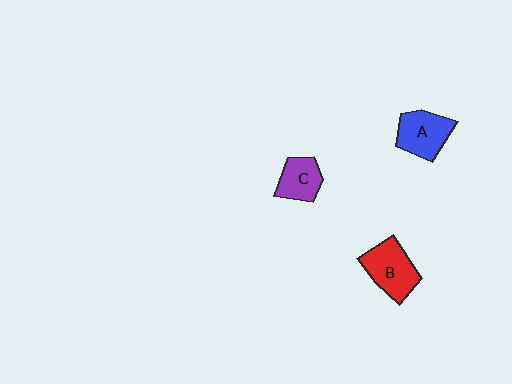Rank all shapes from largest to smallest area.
From largest to smallest: B (red), A (blue), C (purple).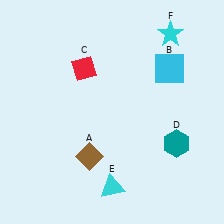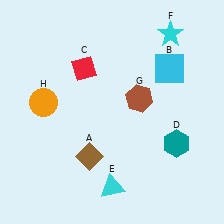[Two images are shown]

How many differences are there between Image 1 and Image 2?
There are 2 differences between the two images.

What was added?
A brown hexagon (G), an orange circle (H) were added in Image 2.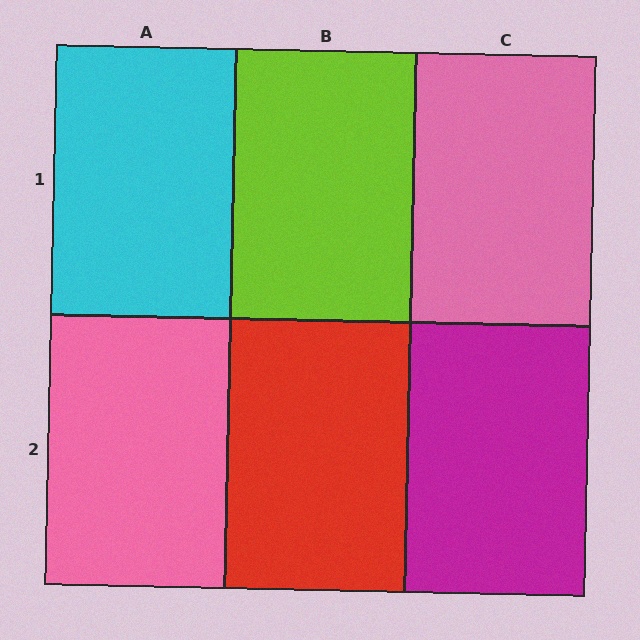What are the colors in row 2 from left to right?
Pink, red, magenta.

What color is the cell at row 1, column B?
Lime.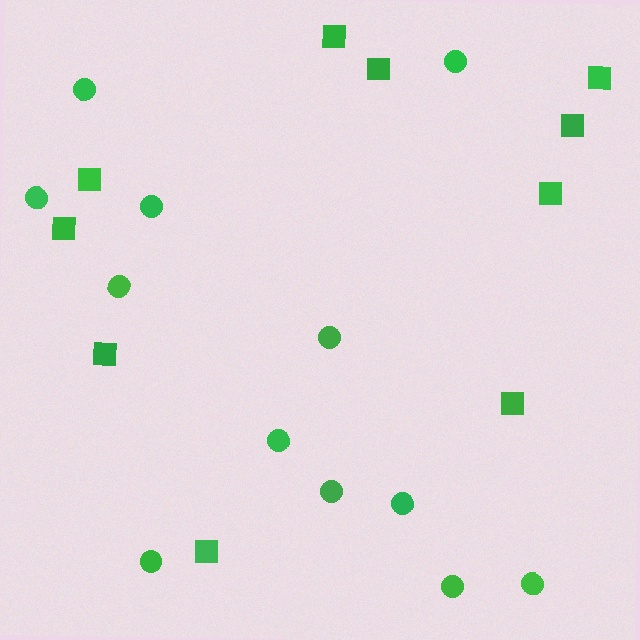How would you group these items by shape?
There are 2 groups: one group of squares (10) and one group of circles (12).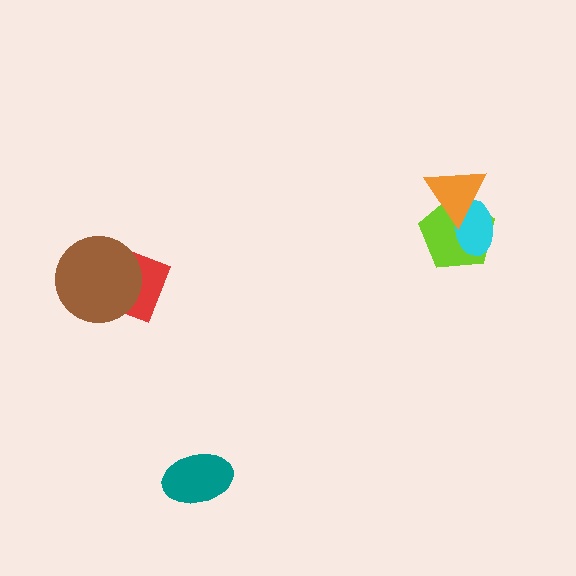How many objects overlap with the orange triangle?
2 objects overlap with the orange triangle.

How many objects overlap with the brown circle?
1 object overlaps with the brown circle.